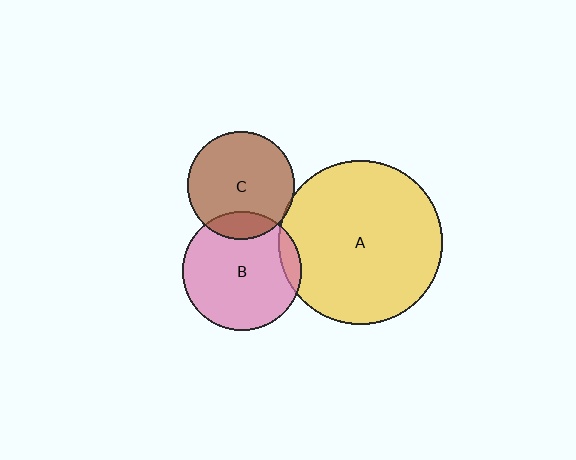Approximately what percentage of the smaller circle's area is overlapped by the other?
Approximately 10%.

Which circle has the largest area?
Circle A (yellow).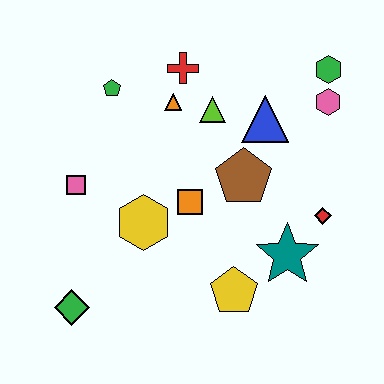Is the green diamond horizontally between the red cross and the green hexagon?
No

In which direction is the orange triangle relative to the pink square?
The orange triangle is to the right of the pink square.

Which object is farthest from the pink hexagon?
The green diamond is farthest from the pink hexagon.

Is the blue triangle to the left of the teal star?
Yes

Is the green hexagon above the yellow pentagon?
Yes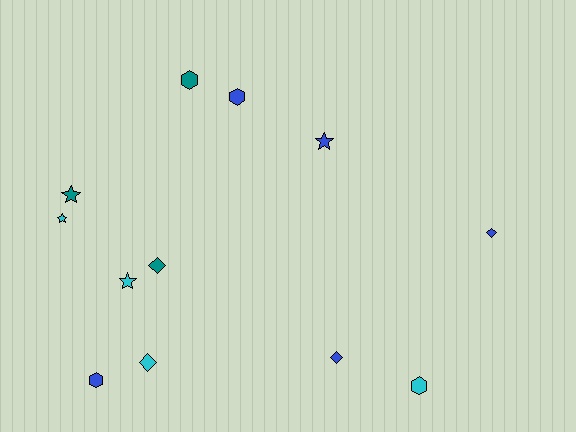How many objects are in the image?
There are 12 objects.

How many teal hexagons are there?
There is 1 teal hexagon.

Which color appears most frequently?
Blue, with 5 objects.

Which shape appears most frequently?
Diamond, with 4 objects.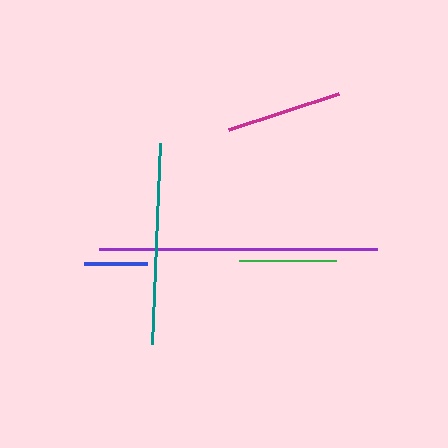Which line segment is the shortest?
The blue line is the shortest at approximately 63 pixels.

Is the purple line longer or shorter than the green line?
The purple line is longer than the green line.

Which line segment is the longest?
The purple line is the longest at approximately 278 pixels.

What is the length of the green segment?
The green segment is approximately 97 pixels long.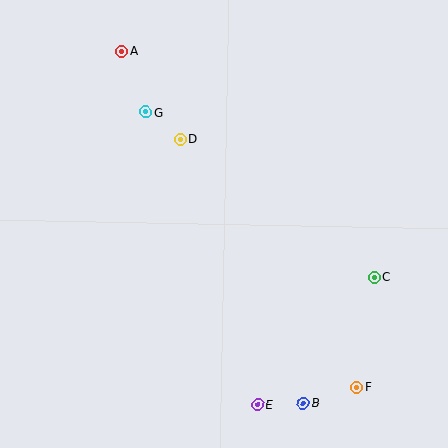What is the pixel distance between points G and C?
The distance between G and C is 282 pixels.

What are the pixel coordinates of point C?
Point C is at (374, 277).